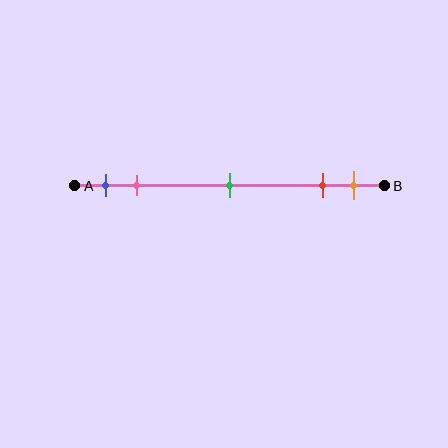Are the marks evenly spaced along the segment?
No, the marks are not evenly spaced.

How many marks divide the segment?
There are 5 marks dividing the segment.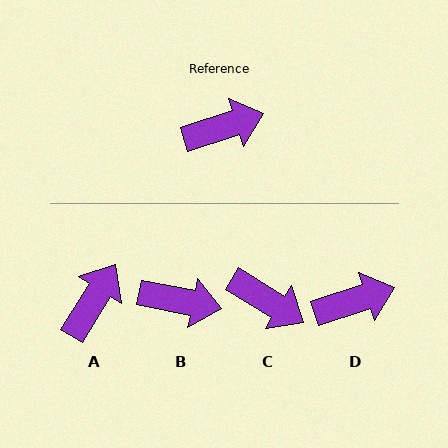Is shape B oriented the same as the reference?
No, it is off by about 29 degrees.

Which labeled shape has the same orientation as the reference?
D.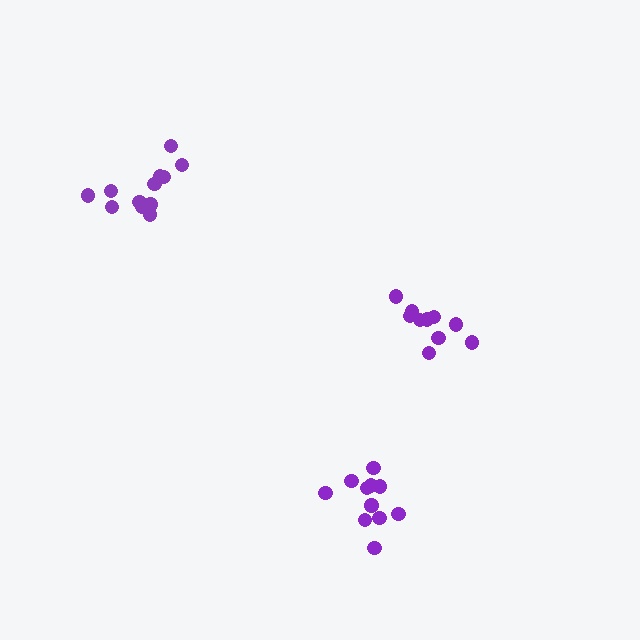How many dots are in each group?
Group 1: 10 dots, Group 2: 12 dots, Group 3: 11 dots (33 total).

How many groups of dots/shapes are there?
There are 3 groups.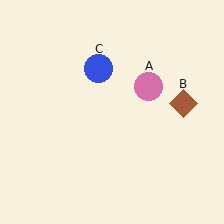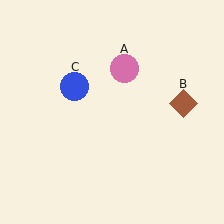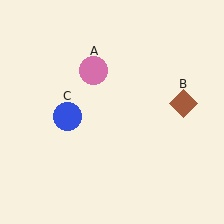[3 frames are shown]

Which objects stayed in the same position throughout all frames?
Brown diamond (object B) remained stationary.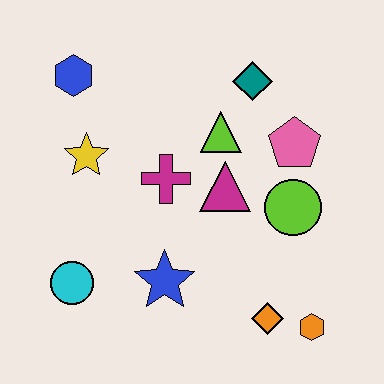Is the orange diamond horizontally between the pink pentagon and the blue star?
Yes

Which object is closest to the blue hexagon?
The yellow star is closest to the blue hexagon.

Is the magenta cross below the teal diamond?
Yes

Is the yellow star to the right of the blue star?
No